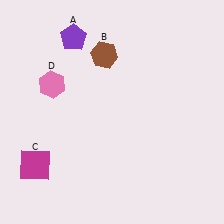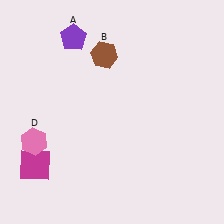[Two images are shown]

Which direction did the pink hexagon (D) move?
The pink hexagon (D) moved down.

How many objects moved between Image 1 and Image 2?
1 object moved between the two images.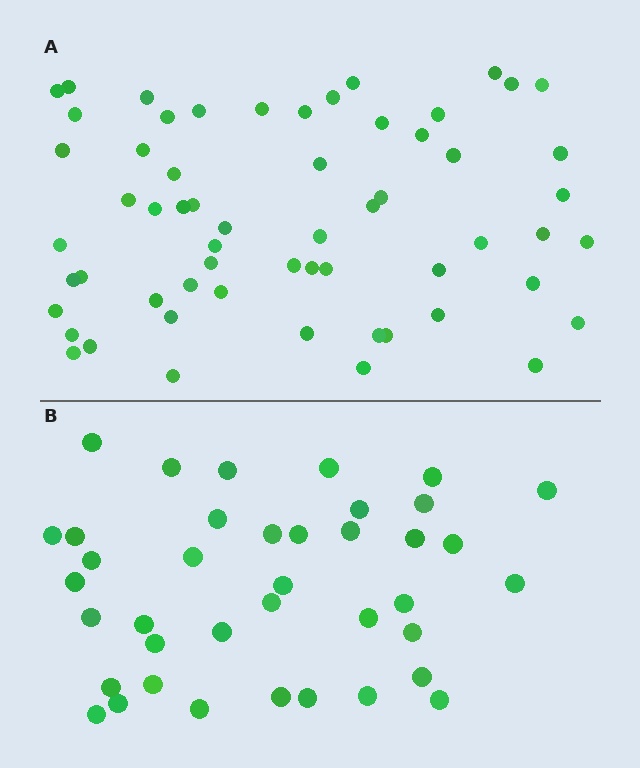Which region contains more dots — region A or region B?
Region A (the top region) has more dots.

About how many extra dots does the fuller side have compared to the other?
Region A has approximately 20 more dots than region B.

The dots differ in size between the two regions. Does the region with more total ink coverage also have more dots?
No. Region B has more total ink coverage because its dots are larger, but region A actually contains more individual dots. Total area can be misleading — the number of items is what matters here.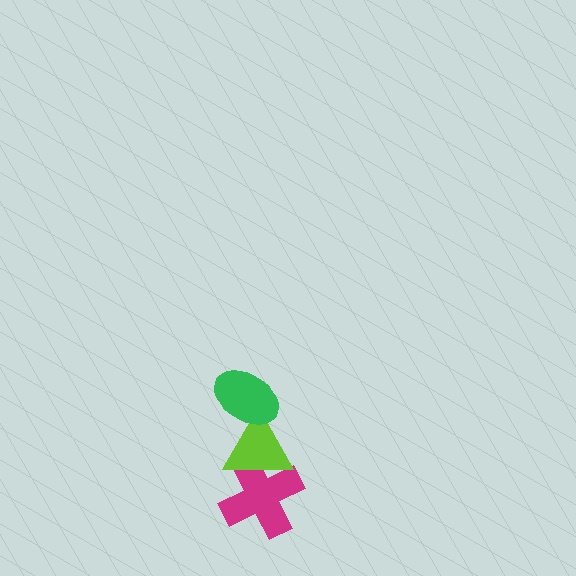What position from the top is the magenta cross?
The magenta cross is 3rd from the top.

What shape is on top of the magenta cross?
The lime triangle is on top of the magenta cross.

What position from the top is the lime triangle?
The lime triangle is 2nd from the top.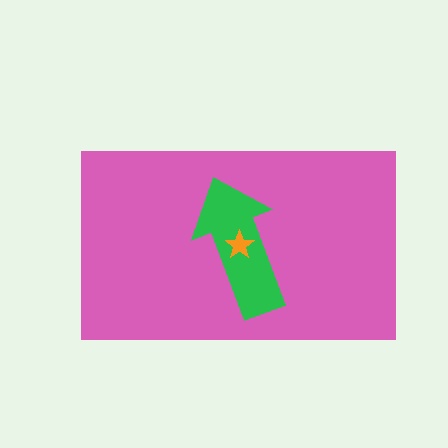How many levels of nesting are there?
3.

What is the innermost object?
The orange star.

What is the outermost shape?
The pink rectangle.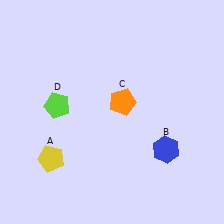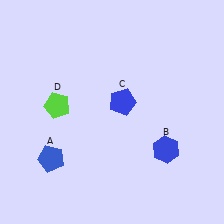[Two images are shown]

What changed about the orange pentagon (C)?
In Image 1, C is orange. In Image 2, it changed to blue.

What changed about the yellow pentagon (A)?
In Image 1, A is yellow. In Image 2, it changed to blue.